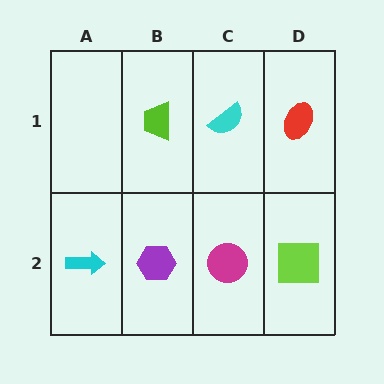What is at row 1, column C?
A cyan semicircle.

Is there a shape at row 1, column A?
No, that cell is empty.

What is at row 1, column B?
A lime trapezoid.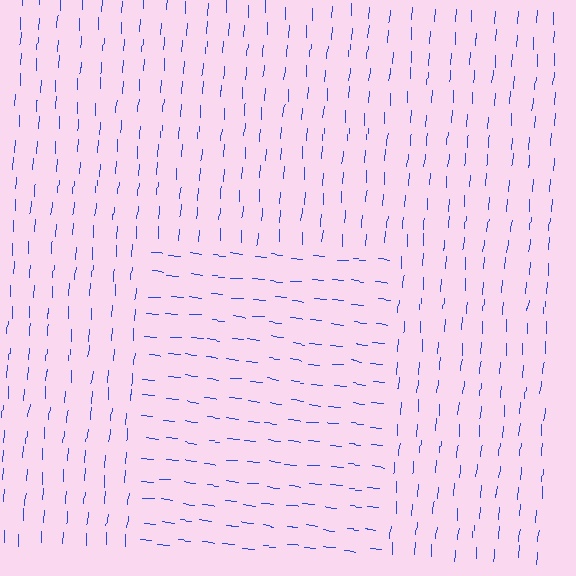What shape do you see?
I see a rectangle.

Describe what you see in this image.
The image is filled with small blue line segments. A rectangle region in the image has lines oriented differently from the surrounding lines, creating a visible texture boundary.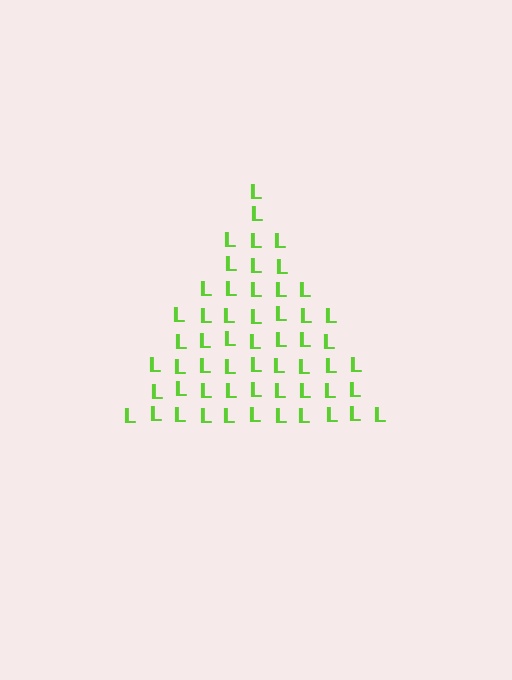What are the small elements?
The small elements are letter L's.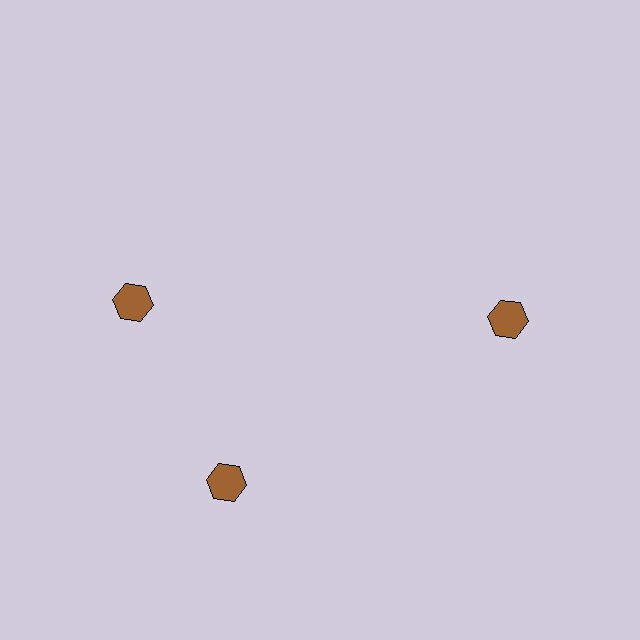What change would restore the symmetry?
The symmetry would be restored by rotating it back into even spacing with its neighbors so that all 3 hexagons sit at equal angles and equal distance from the center.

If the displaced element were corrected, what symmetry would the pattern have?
It would have 3-fold rotational symmetry — the pattern would map onto itself every 120 degrees.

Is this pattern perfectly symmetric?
No. The 3 brown hexagons are arranged in a ring, but one element near the 11 o'clock position is rotated out of alignment along the ring, breaking the 3-fold rotational symmetry.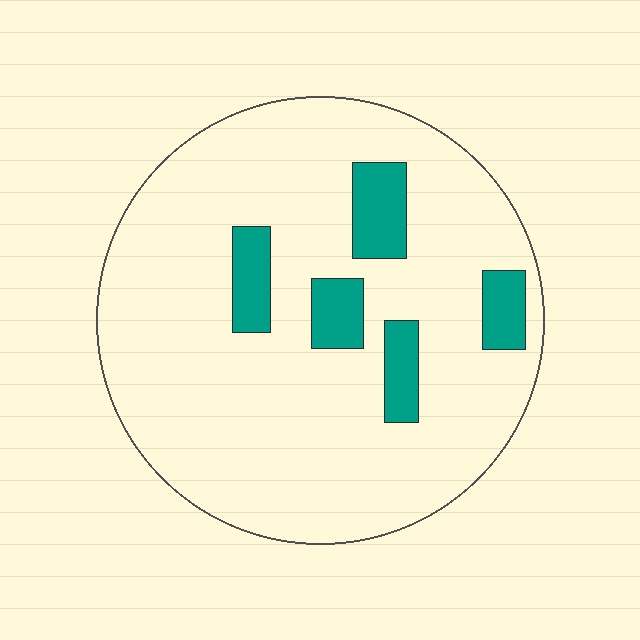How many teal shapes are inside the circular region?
5.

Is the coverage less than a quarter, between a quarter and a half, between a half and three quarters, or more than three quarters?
Less than a quarter.